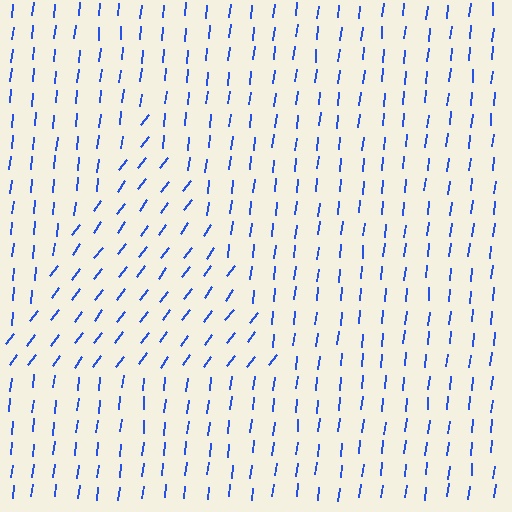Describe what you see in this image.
The image is filled with small blue line segments. A triangle region in the image has lines oriented differently from the surrounding lines, creating a visible texture boundary.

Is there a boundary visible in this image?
Yes, there is a texture boundary formed by a change in line orientation.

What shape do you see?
I see a triangle.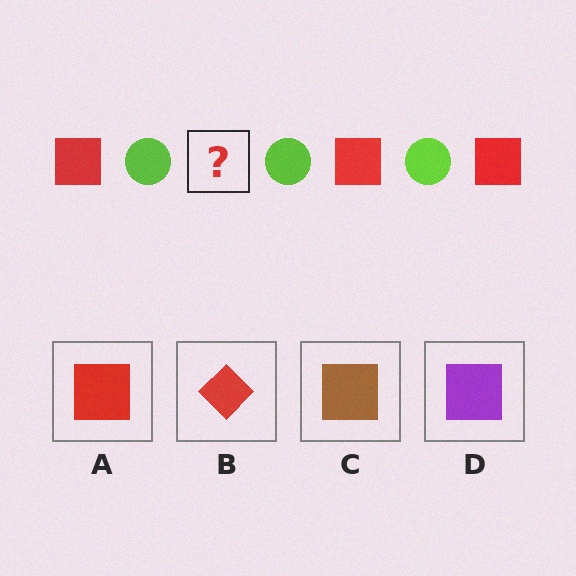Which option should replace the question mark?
Option A.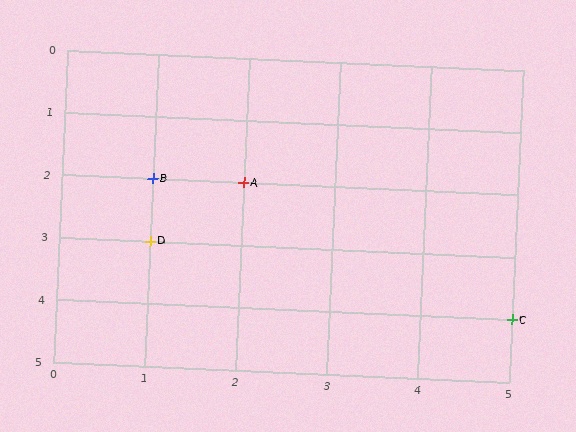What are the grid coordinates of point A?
Point A is at grid coordinates (2, 2).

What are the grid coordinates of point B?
Point B is at grid coordinates (1, 2).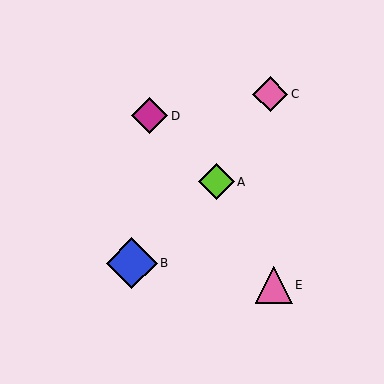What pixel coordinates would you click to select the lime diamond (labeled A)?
Click at (216, 182) to select the lime diamond A.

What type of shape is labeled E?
Shape E is a pink triangle.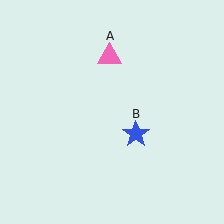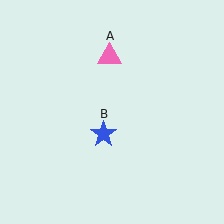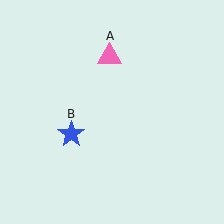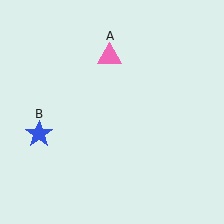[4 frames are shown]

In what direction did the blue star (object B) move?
The blue star (object B) moved left.